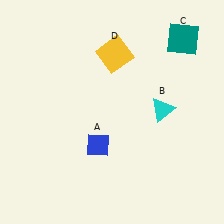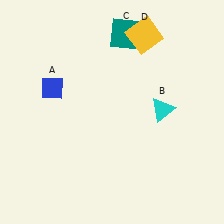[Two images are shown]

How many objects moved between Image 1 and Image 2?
3 objects moved between the two images.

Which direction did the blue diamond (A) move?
The blue diamond (A) moved up.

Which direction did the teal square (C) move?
The teal square (C) moved left.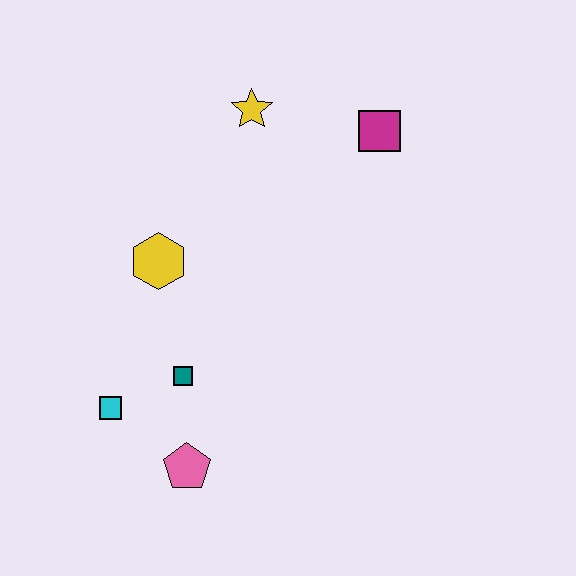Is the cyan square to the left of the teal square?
Yes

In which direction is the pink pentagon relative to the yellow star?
The pink pentagon is below the yellow star.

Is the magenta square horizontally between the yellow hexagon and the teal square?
No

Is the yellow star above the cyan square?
Yes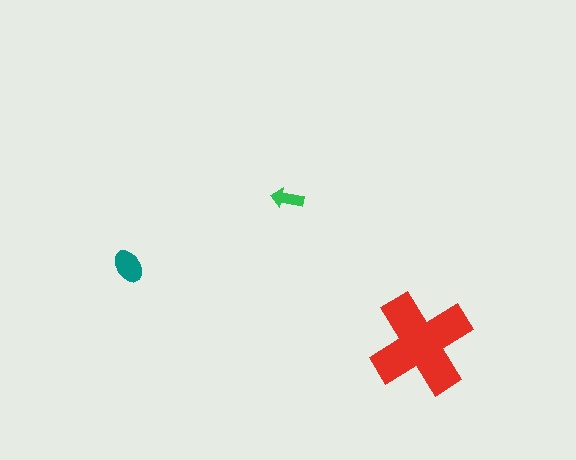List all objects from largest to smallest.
The red cross, the teal ellipse, the green arrow.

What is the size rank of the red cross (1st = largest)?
1st.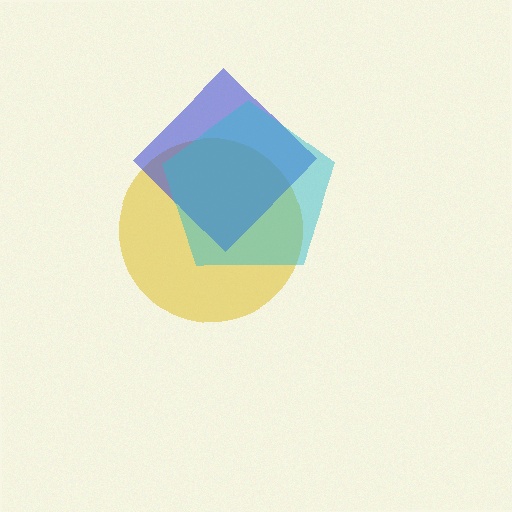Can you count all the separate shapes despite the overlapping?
Yes, there are 3 separate shapes.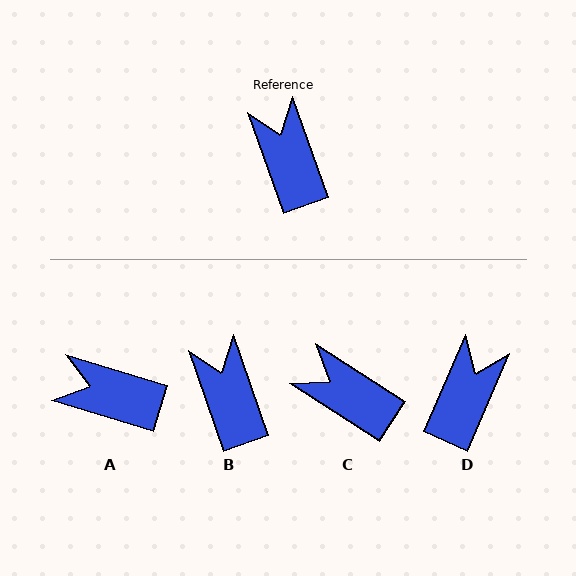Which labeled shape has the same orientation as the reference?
B.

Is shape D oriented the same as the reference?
No, it is off by about 43 degrees.